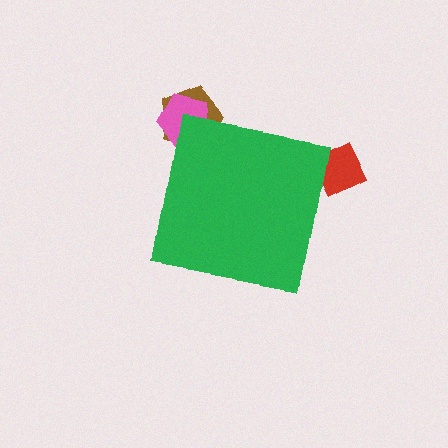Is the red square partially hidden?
Yes, the red square is partially hidden behind the green square.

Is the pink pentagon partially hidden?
Yes, the pink pentagon is partially hidden behind the green square.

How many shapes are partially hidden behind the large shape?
3 shapes are partially hidden.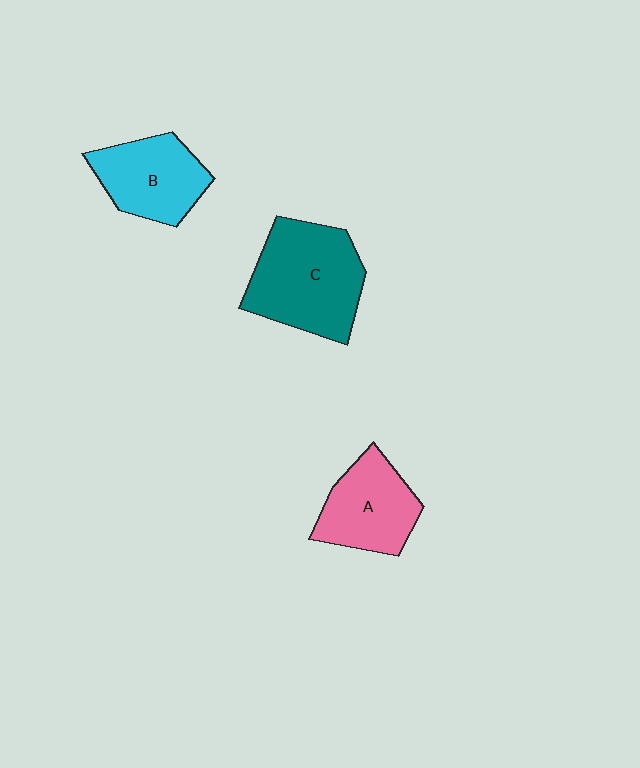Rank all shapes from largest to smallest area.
From largest to smallest: C (teal), B (cyan), A (pink).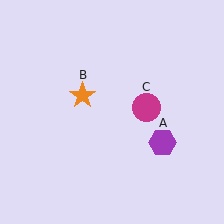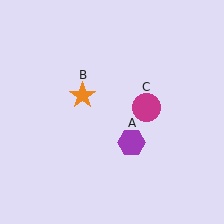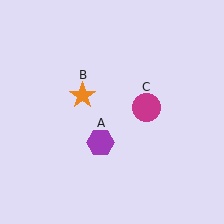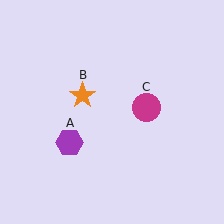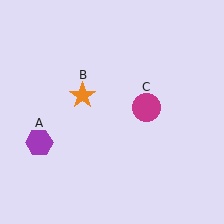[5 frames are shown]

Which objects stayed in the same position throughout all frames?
Orange star (object B) and magenta circle (object C) remained stationary.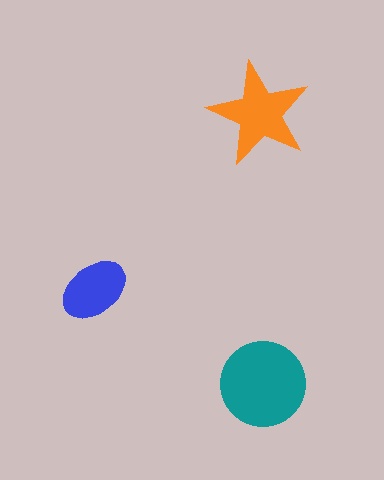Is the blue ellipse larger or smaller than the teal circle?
Smaller.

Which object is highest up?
The orange star is topmost.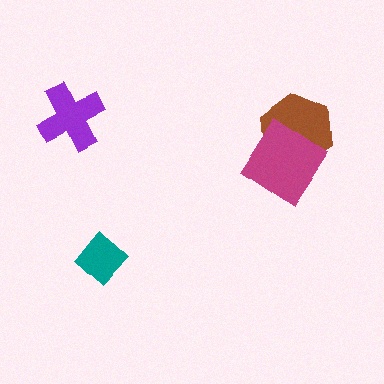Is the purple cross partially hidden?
No, no other shape covers it.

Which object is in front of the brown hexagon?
The magenta diamond is in front of the brown hexagon.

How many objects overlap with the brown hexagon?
1 object overlaps with the brown hexagon.